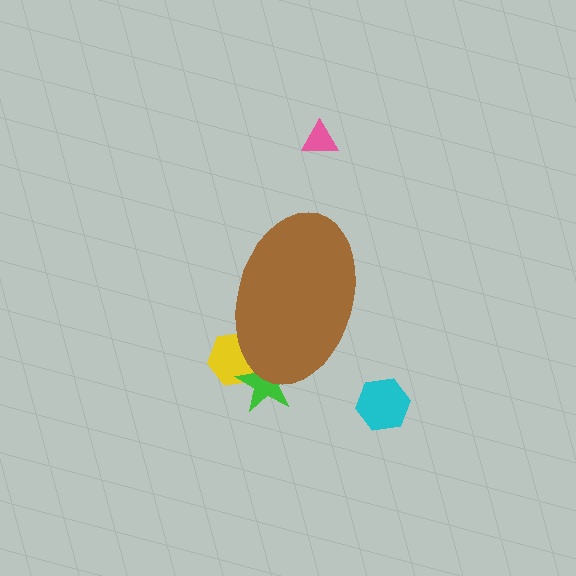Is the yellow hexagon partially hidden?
Yes, the yellow hexagon is partially hidden behind the brown ellipse.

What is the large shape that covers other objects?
A brown ellipse.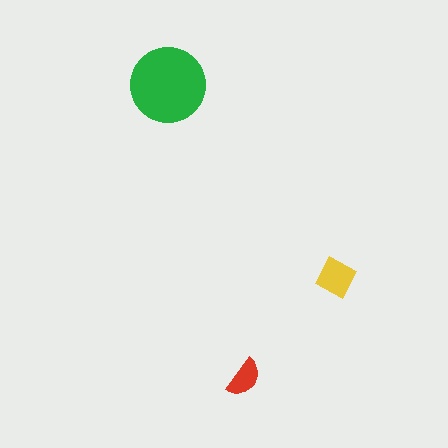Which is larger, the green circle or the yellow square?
The green circle.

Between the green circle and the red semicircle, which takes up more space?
The green circle.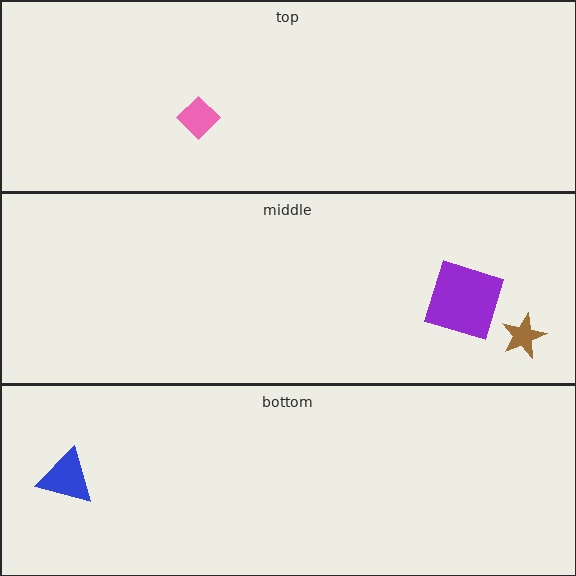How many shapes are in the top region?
1.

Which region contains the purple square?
The middle region.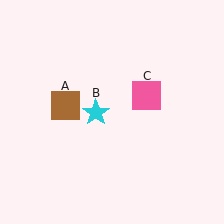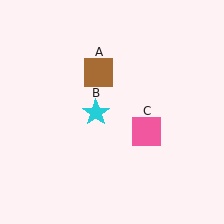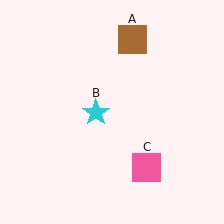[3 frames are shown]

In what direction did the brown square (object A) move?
The brown square (object A) moved up and to the right.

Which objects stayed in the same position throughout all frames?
Cyan star (object B) remained stationary.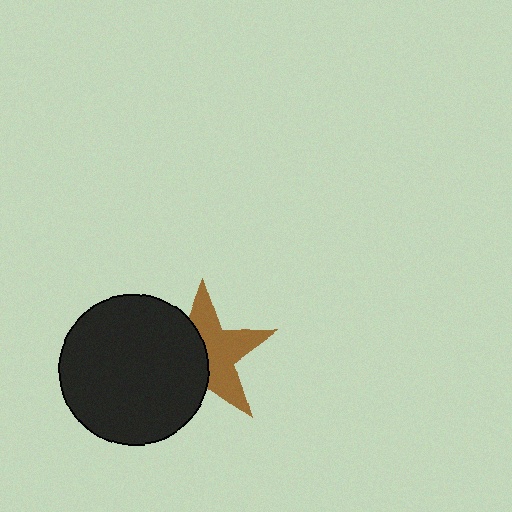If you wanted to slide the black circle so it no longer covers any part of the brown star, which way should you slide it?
Slide it left — that is the most direct way to separate the two shapes.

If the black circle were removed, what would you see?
You would see the complete brown star.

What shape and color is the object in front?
The object in front is a black circle.